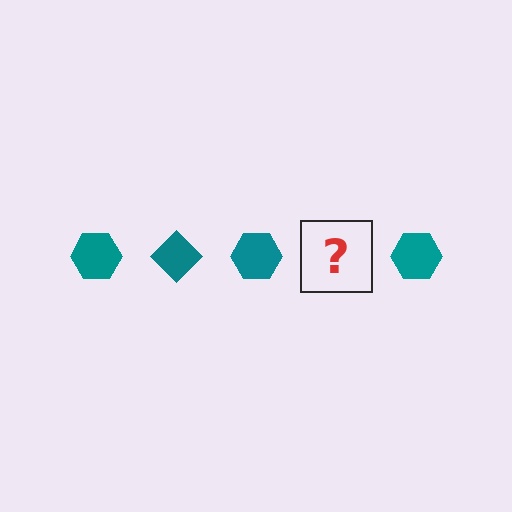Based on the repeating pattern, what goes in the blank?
The blank should be a teal diamond.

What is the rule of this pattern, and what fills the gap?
The rule is that the pattern cycles through hexagon, diamond shapes in teal. The gap should be filled with a teal diamond.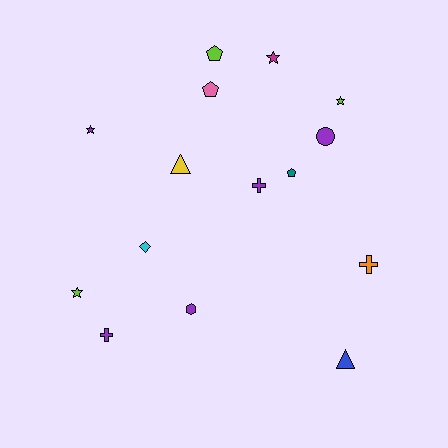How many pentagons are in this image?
There are 3 pentagons.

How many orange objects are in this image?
There is 1 orange object.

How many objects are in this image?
There are 15 objects.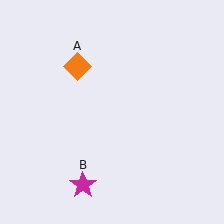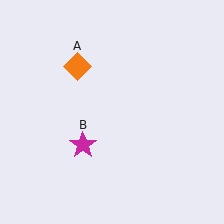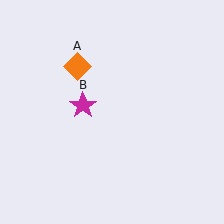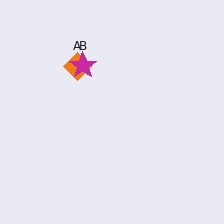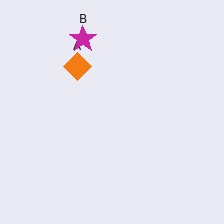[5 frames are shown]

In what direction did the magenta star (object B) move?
The magenta star (object B) moved up.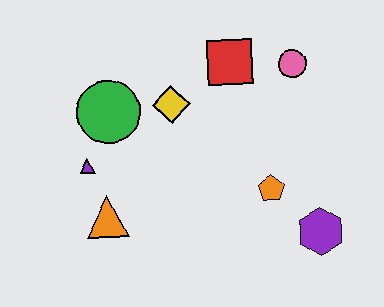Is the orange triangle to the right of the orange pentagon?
No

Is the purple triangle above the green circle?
No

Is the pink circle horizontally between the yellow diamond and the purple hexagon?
Yes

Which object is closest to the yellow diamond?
The green circle is closest to the yellow diamond.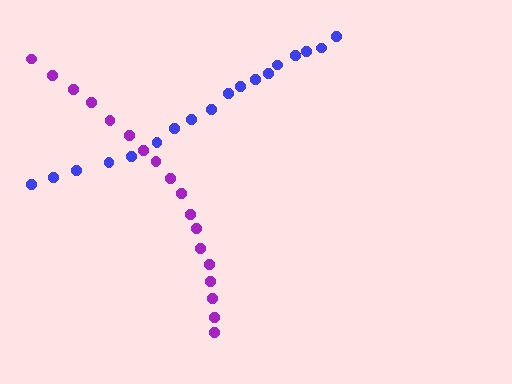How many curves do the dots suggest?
There are 2 distinct paths.